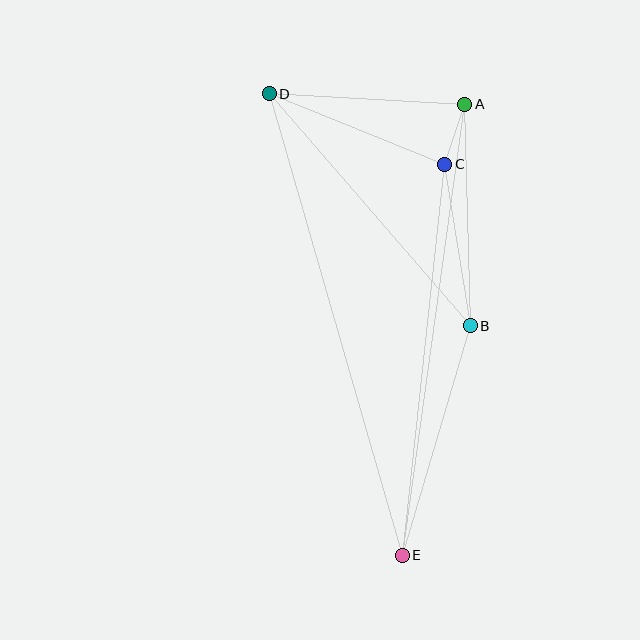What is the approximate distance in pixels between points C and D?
The distance between C and D is approximately 189 pixels.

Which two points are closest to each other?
Points A and C are closest to each other.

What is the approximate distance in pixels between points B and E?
The distance between B and E is approximately 240 pixels.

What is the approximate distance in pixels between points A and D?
The distance between A and D is approximately 196 pixels.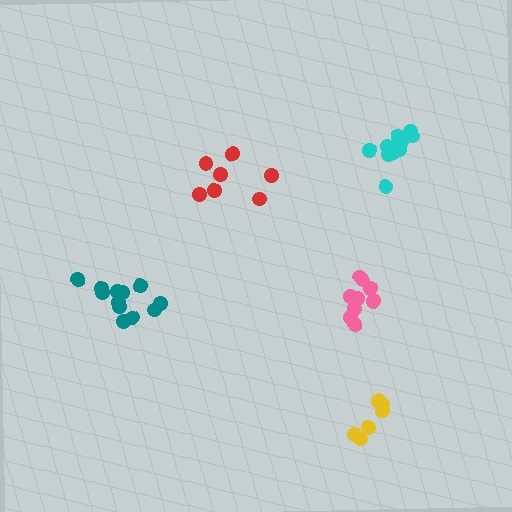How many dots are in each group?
Group 1: 7 dots, Group 2: 12 dots, Group 3: 10 dots, Group 4: 6 dots, Group 5: 10 dots (45 total).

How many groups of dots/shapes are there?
There are 5 groups.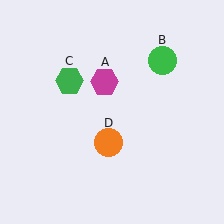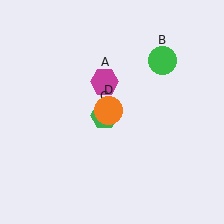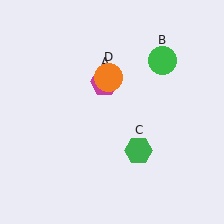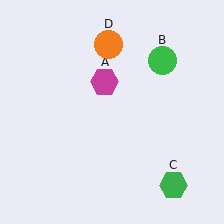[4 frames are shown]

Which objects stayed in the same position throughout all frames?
Magenta hexagon (object A) and green circle (object B) remained stationary.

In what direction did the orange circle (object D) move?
The orange circle (object D) moved up.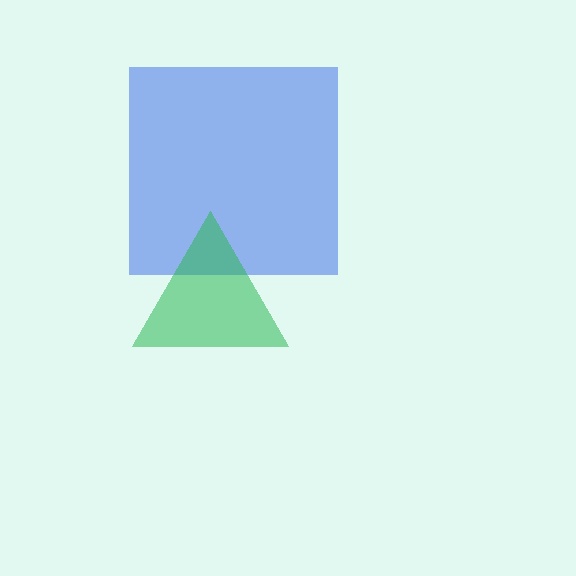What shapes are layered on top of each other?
The layered shapes are: a blue square, a green triangle.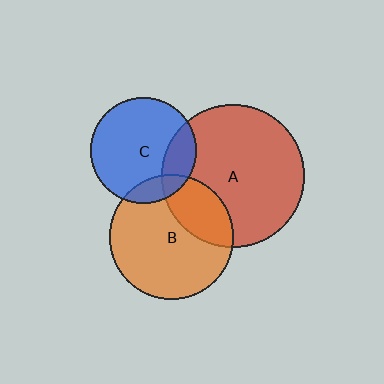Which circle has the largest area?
Circle A (red).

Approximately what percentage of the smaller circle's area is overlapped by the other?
Approximately 20%.